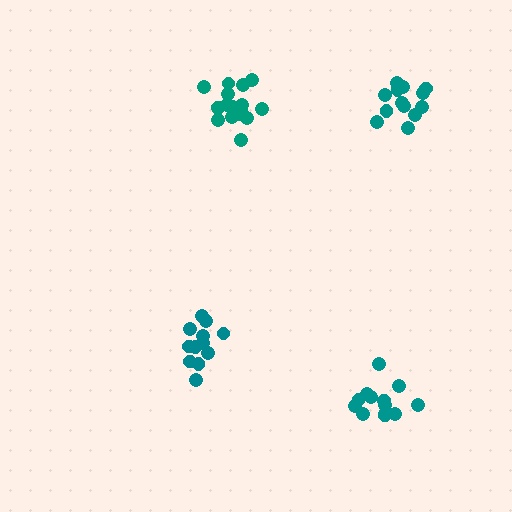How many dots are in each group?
Group 1: 17 dots, Group 2: 13 dots, Group 3: 12 dots, Group 4: 13 dots (55 total).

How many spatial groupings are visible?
There are 4 spatial groupings.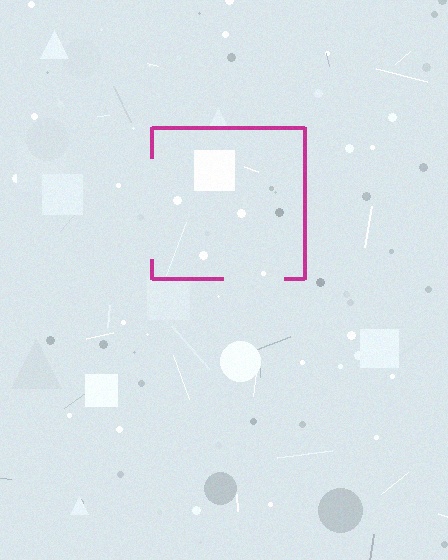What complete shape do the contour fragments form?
The contour fragments form a square.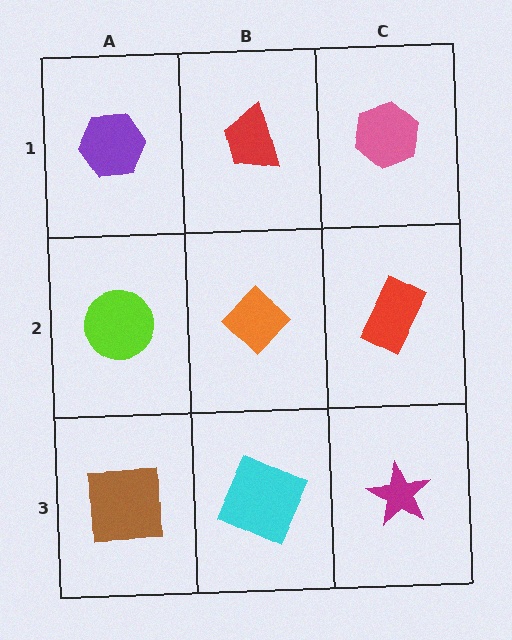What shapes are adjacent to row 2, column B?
A red trapezoid (row 1, column B), a cyan square (row 3, column B), a lime circle (row 2, column A), a red rectangle (row 2, column C).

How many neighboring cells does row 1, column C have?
2.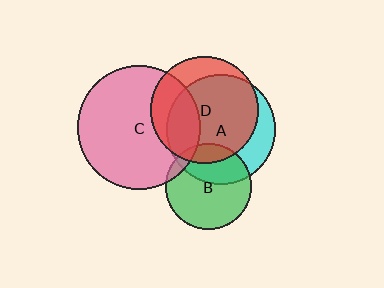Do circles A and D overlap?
Yes.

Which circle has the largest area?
Circle C (pink).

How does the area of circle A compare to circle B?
Approximately 1.6 times.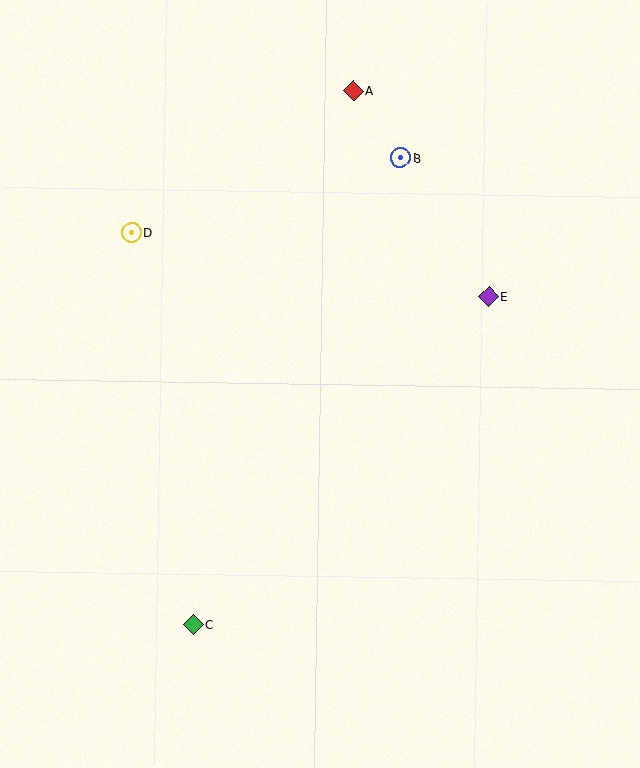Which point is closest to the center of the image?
Point E at (489, 296) is closest to the center.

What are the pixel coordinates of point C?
Point C is at (193, 625).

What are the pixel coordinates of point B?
Point B is at (400, 158).